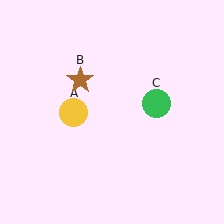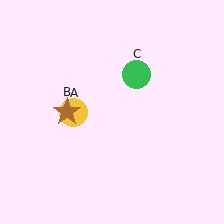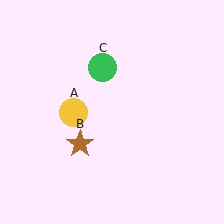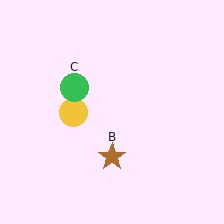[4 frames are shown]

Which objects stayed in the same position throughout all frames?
Yellow circle (object A) remained stationary.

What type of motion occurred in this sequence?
The brown star (object B), green circle (object C) rotated counterclockwise around the center of the scene.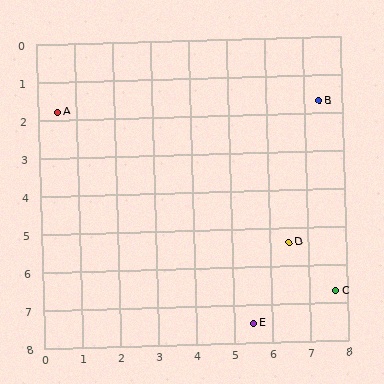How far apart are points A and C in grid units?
Points A and C are about 8.7 grid units apart.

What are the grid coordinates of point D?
Point D is at approximately (6.5, 5.4).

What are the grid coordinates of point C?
Point C is at approximately (7.7, 6.7).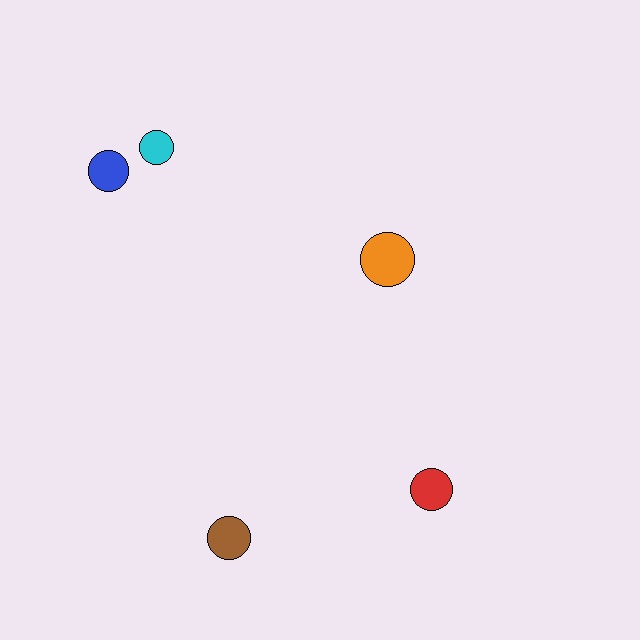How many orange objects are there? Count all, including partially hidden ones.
There is 1 orange object.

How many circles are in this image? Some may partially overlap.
There are 5 circles.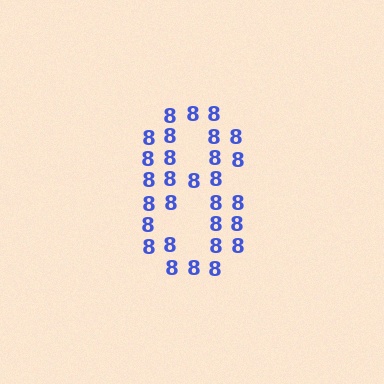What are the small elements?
The small elements are digit 8's.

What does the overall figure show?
The overall figure shows the digit 8.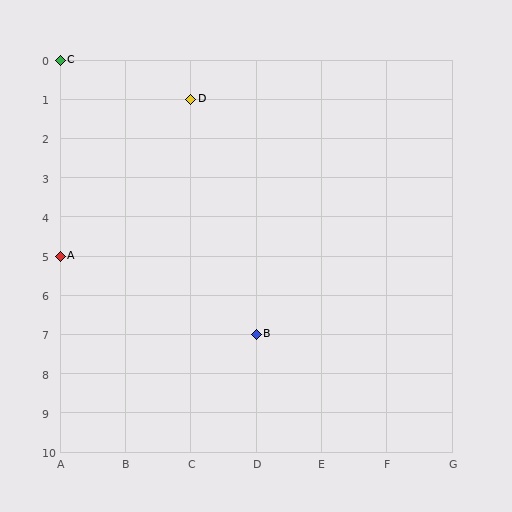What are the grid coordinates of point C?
Point C is at grid coordinates (A, 0).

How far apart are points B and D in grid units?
Points B and D are 1 column and 6 rows apart (about 6.1 grid units diagonally).